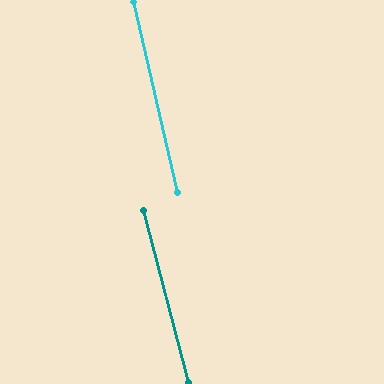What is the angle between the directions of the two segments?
Approximately 2 degrees.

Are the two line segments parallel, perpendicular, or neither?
Parallel — their directions differ by only 1.6°.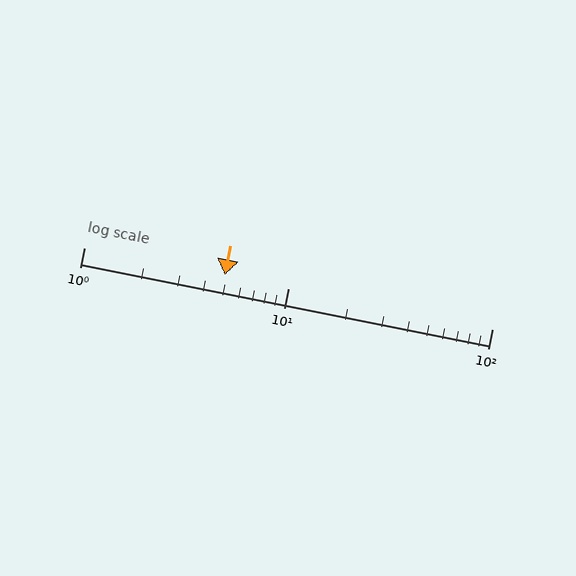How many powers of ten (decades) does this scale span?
The scale spans 2 decades, from 1 to 100.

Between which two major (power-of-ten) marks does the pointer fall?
The pointer is between 1 and 10.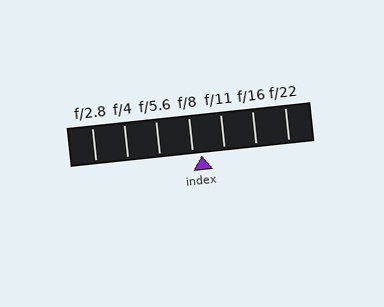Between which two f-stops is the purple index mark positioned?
The index mark is between f/8 and f/11.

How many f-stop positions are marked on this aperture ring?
There are 7 f-stop positions marked.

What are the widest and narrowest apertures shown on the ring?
The widest aperture shown is f/2.8 and the narrowest is f/22.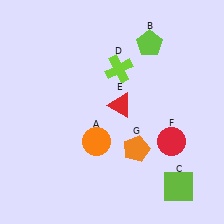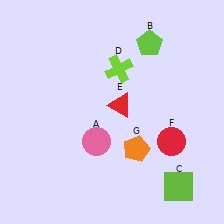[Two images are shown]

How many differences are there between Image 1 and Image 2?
There is 1 difference between the two images.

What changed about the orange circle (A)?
In Image 1, A is orange. In Image 2, it changed to pink.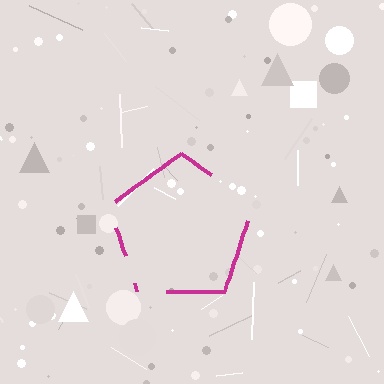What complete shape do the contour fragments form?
The contour fragments form a pentagon.